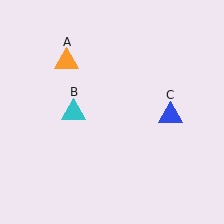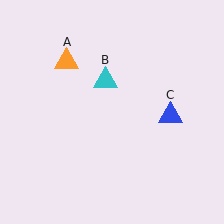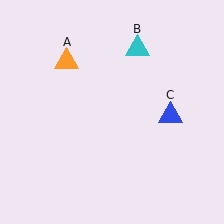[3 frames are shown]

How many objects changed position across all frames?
1 object changed position: cyan triangle (object B).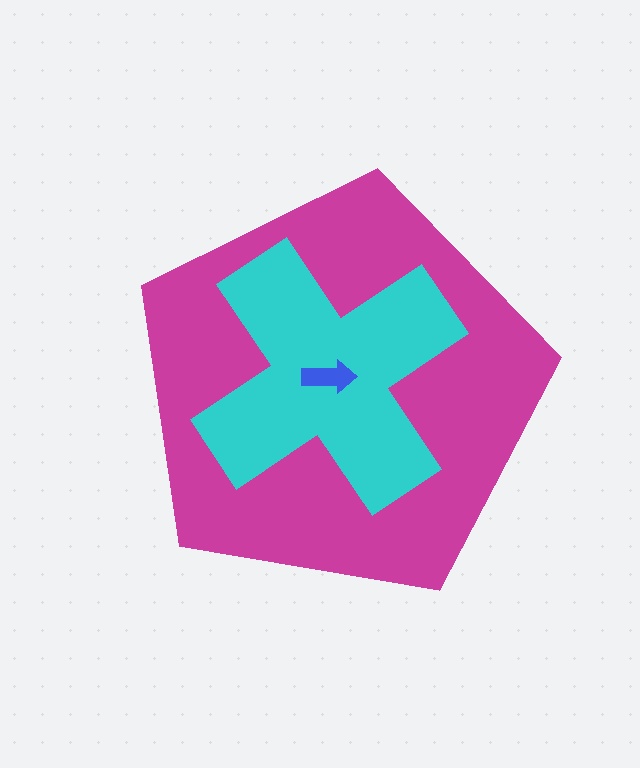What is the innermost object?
The blue arrow.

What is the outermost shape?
The magenta pentagon.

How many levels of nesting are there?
3.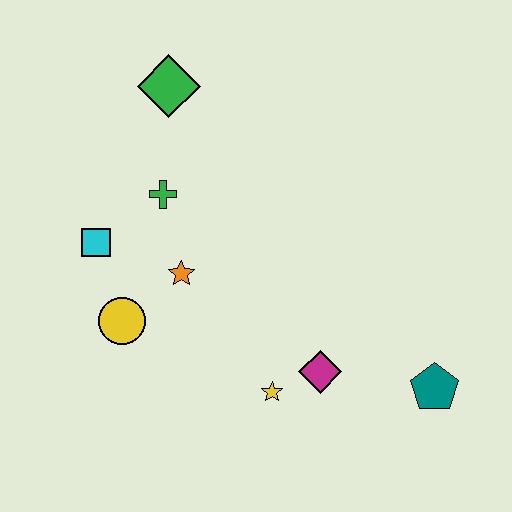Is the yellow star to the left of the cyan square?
No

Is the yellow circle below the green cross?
Yes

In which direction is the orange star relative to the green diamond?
The orange star is below the green diamond.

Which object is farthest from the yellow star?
The green diamond is farthest from the yellow star.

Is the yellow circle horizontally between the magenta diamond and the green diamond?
No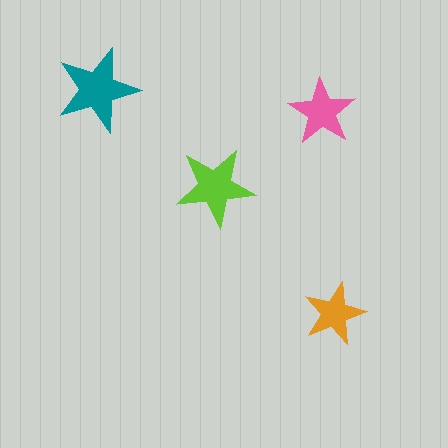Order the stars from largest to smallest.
the teal one, the lime one, the pink one, the orange one.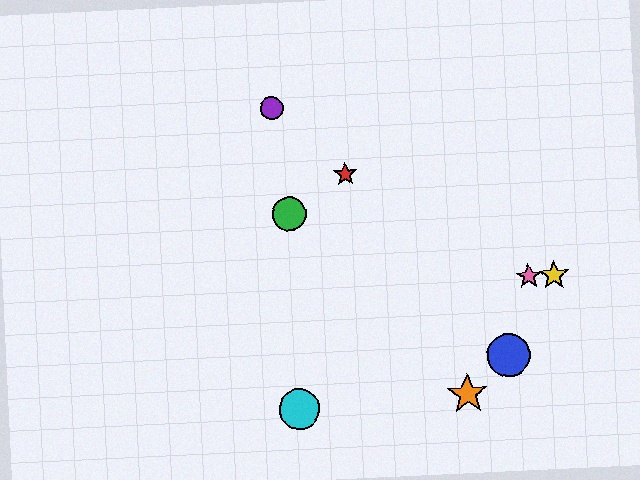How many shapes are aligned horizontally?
2 shapes (the yellow star, the pink star) are aligned horizontally.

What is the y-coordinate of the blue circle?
The blue circle is at y≈355.